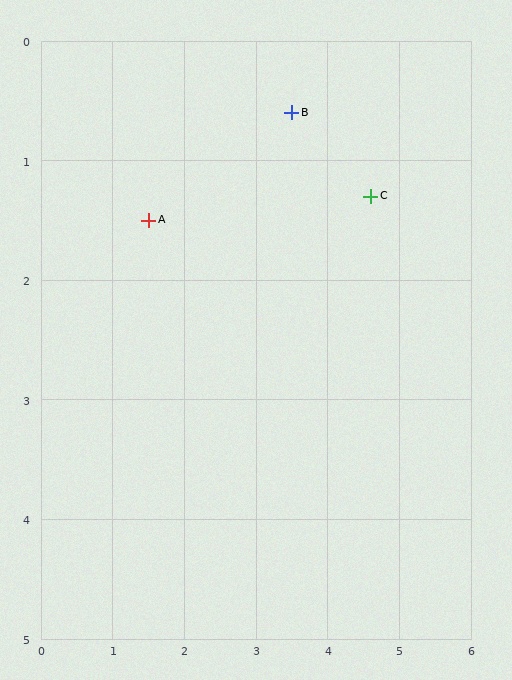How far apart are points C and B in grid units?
Points C and B are about 1.3 grid units apart.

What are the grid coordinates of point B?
Point B is at approximately (3.5, 0.6).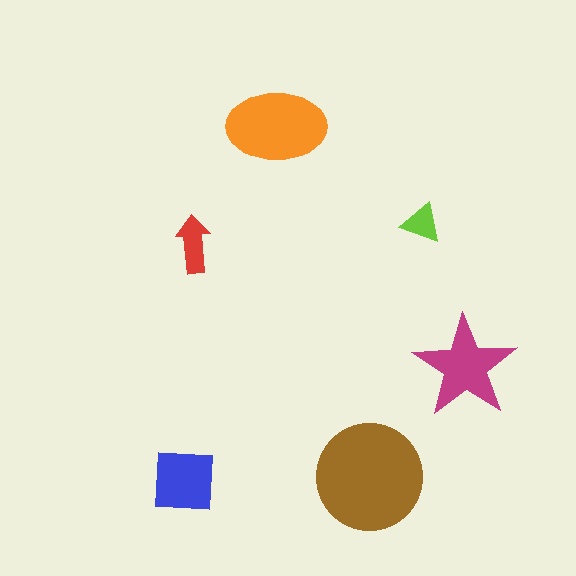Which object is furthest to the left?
The blue square is leftmost.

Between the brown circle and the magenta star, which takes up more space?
The brown circle.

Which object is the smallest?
The lime triangle.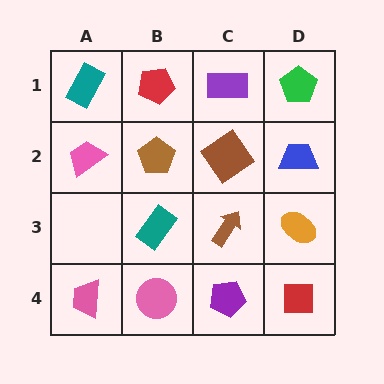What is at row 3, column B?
A teal rectangle.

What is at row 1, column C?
A purple rectangle.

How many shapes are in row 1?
4 shapes.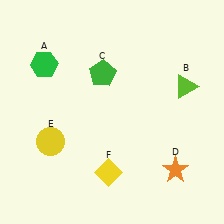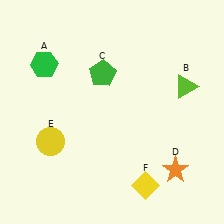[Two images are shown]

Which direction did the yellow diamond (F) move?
The yellow diamond (F) moved right.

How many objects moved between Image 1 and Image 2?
1 object moved between the two images.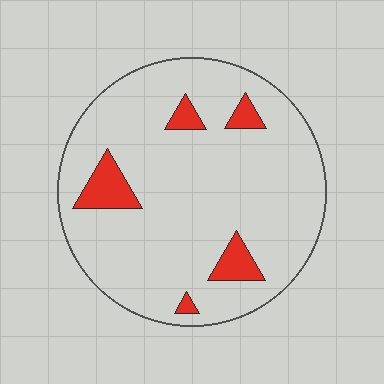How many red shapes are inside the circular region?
5.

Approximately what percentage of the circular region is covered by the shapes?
Approximately 10%.